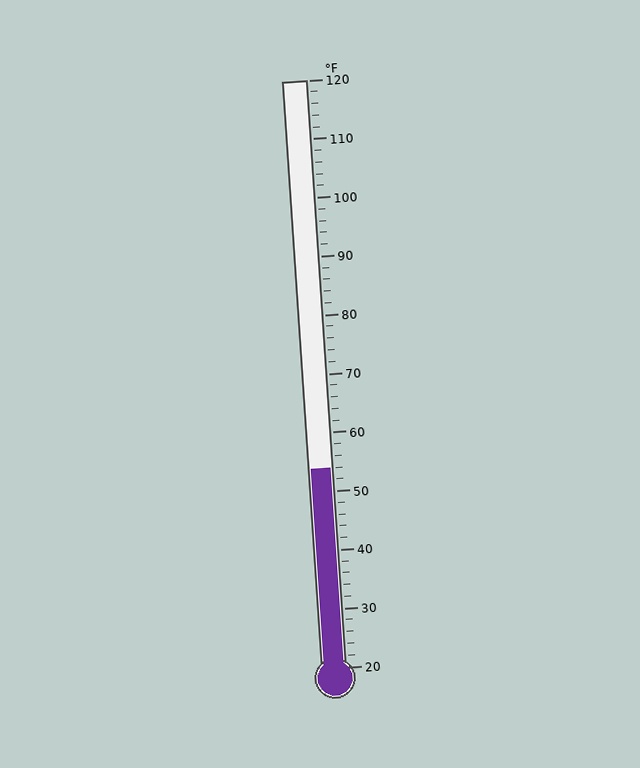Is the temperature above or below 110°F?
The temperature is below 110°F.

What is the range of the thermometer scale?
The thermometer scale ranges from 20°F to 120°F.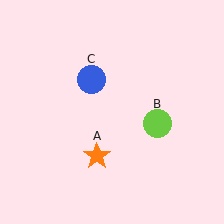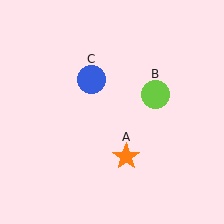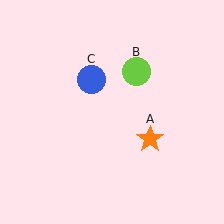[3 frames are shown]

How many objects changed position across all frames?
2 objects changed position: orange star (object A), lime circle (object B).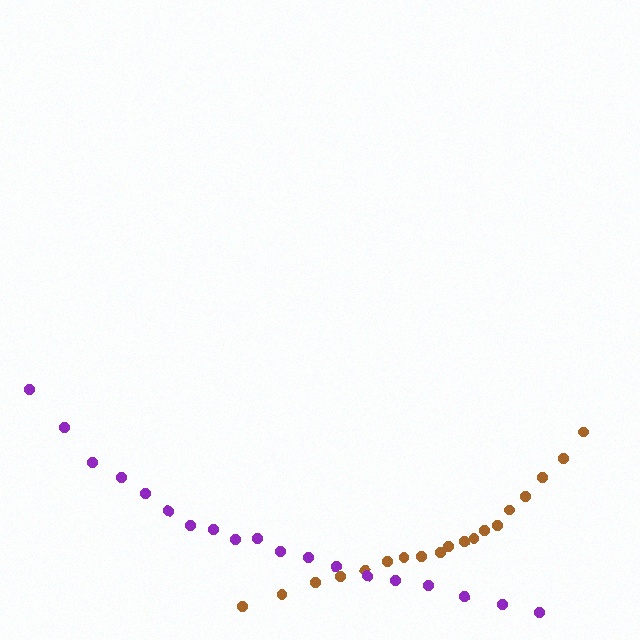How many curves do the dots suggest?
There are 2 distinct paths.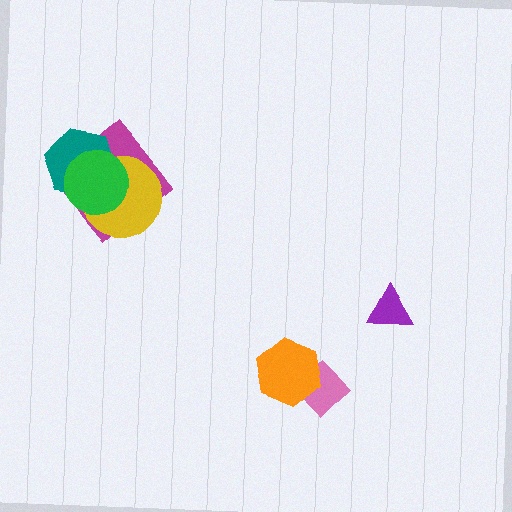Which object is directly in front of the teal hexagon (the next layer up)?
The yellow circle is directly in front of the teal hexagon.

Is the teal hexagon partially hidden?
Yes, it is partially covered by another shape.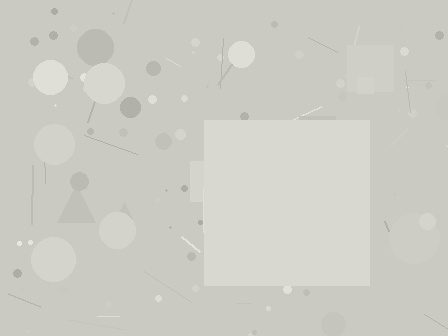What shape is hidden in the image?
A square is hidden in the image.